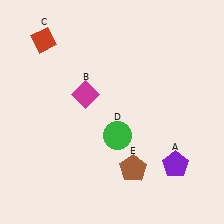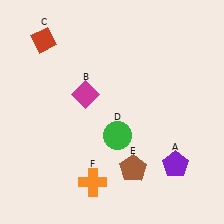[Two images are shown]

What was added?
An orange cross (F) was added in Image 2.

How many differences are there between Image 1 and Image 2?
There is 1 difference between the two images.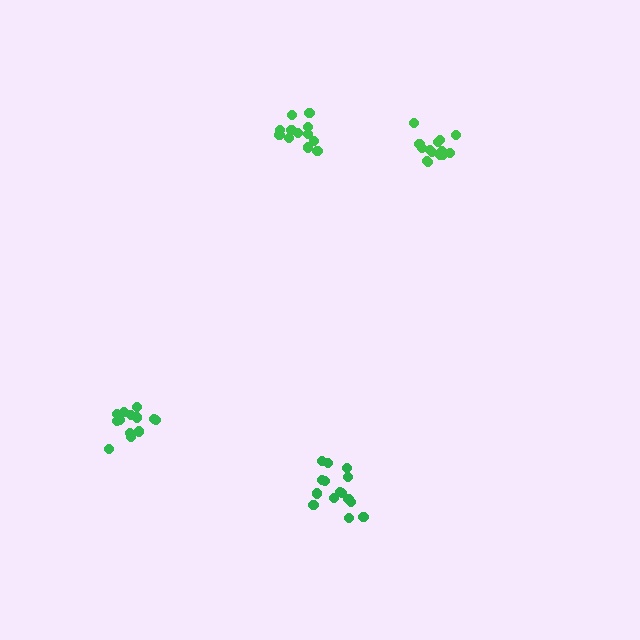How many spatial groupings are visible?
There are 4 spatial groupings.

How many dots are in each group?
Group 1: 15 dots, Group 2: 12 dots, Group 3: 13 dots, Group 4: 14 dots (54 total).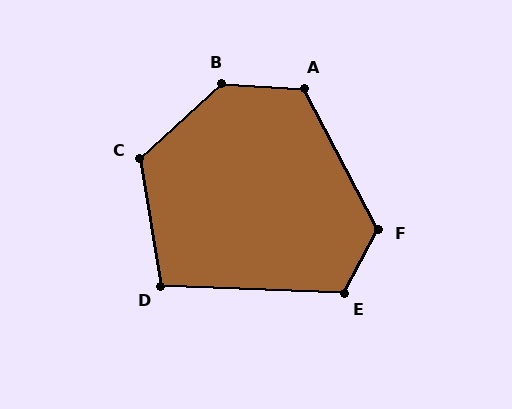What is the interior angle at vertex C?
Approximately 123 degrees (obtuse).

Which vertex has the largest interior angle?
B, at approximately 134 degrees.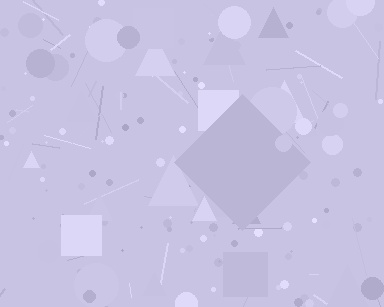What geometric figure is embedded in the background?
A diamond is embedded in the background.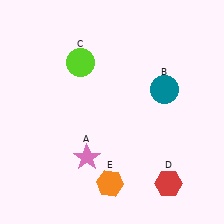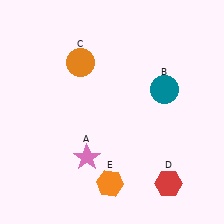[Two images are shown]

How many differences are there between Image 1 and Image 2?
There is 1 difference between the two images.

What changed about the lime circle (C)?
In Image 1, C is lime. In Image 2, it changed to orange.